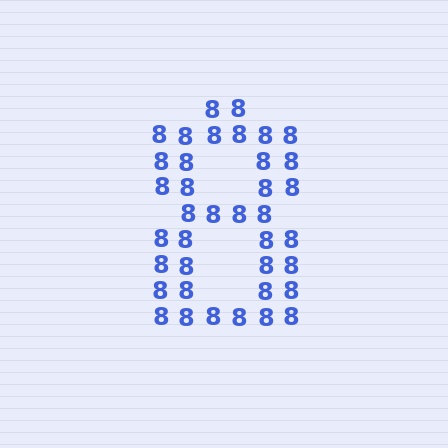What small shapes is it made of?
It is made of small digit 8's.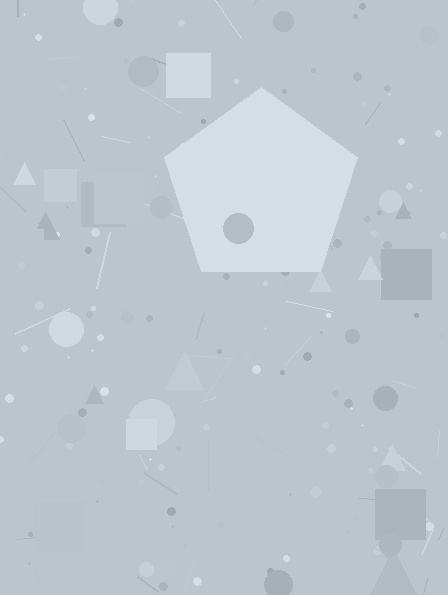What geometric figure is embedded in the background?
A pentagon is embedded in the background.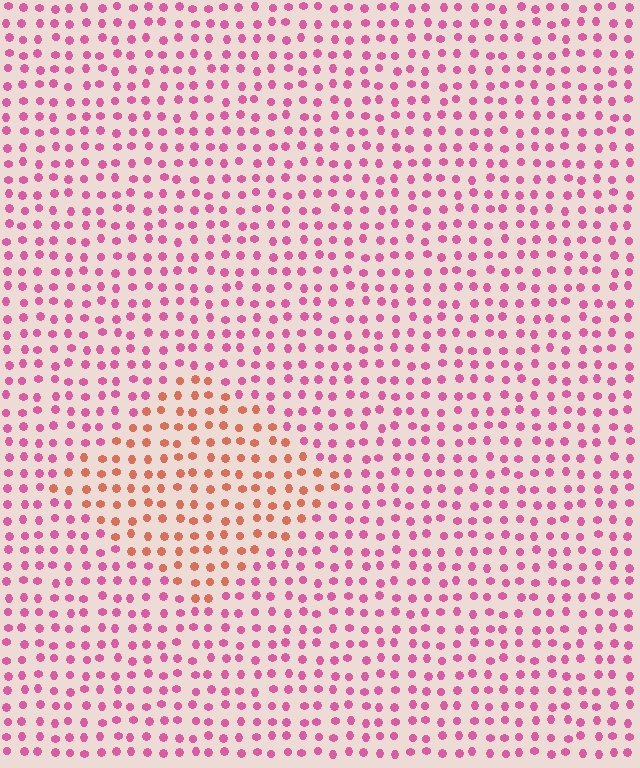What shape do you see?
I see a diamond.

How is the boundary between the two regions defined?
The boundary is defined purely by a slight shift in hue (about 44 degrees). Spacing, size, and orientation are identical on both sides.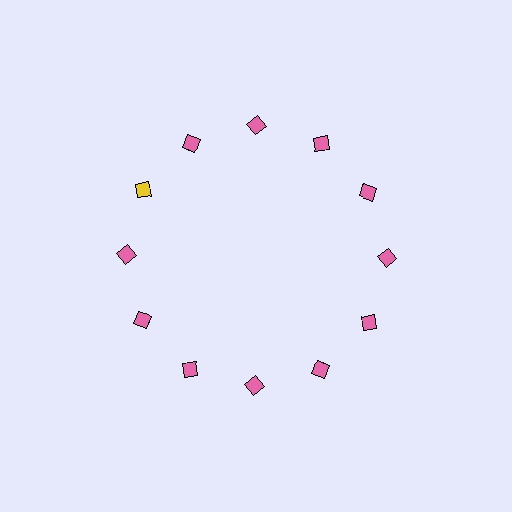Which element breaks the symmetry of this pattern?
The yellow diamond at roughly the 10 o'clock position breaks the symmetry. All other shapes are pink diamonds.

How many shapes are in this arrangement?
There are 12 shapes arranged in a ring pattern.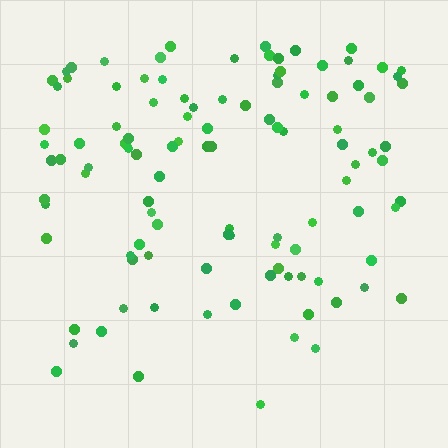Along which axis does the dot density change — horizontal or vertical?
Vertical.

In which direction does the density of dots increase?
From bottom to top, with the top side densest.